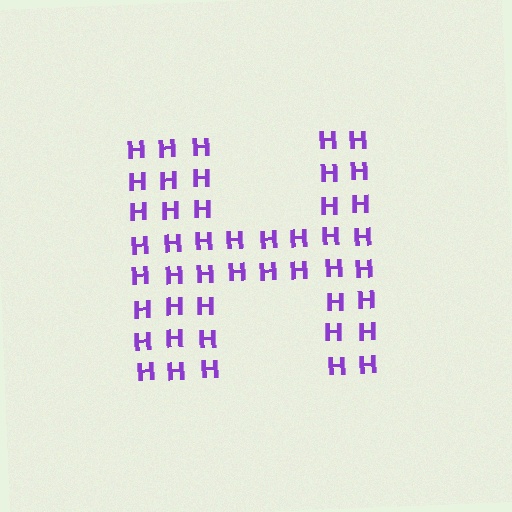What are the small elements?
The small elements are letter H's.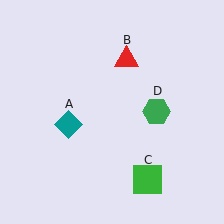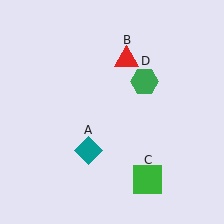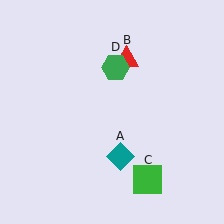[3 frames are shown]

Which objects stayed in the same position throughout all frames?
Red triangle (object B) and green square (object C) remained stationary.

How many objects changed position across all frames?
2 objects changed position: teal diamond (object A), green hexagon (object D).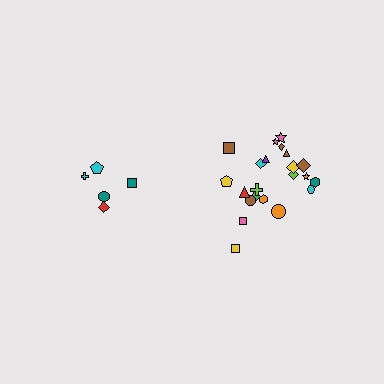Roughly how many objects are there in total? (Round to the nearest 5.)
Roughly 25 objects in total.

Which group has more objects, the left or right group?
The right group.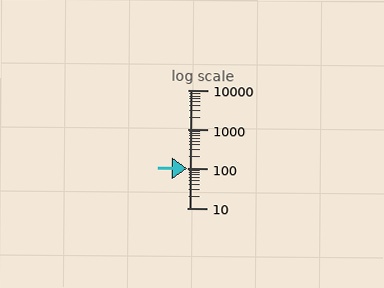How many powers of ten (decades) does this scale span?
The scale spans 3 decades, from 10 to 10000.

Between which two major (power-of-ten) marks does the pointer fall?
The pointer is between 100 and 1000.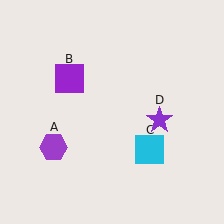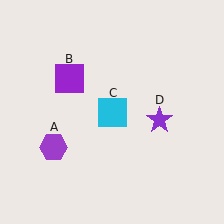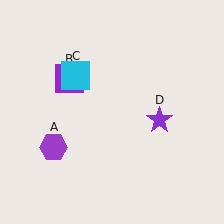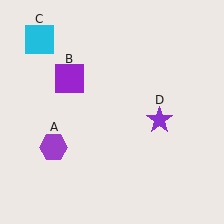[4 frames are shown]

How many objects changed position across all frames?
1 object changed position: cyan square (object C).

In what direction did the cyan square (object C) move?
The cyan square (object C) moved up and to the left.